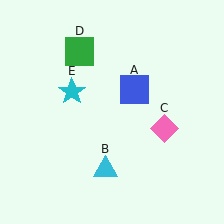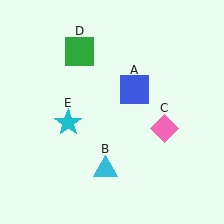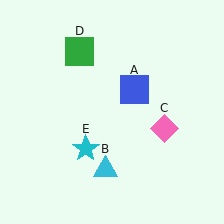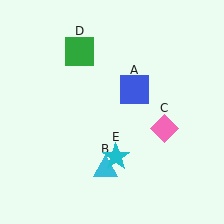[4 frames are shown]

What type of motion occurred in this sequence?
The cyan star (object E) rotated counterclockwise around the center of the scene.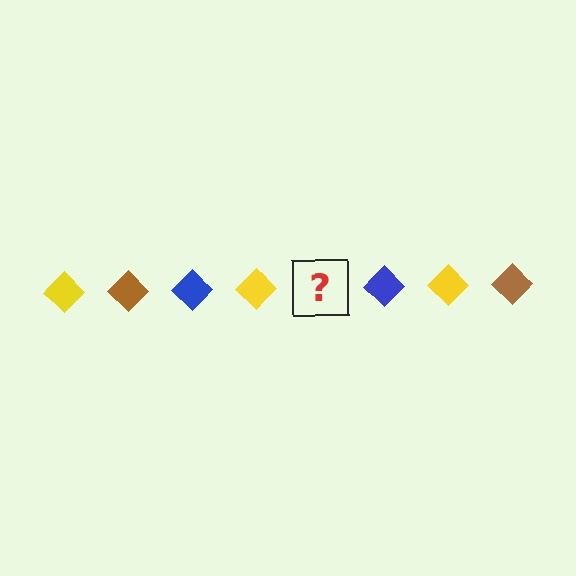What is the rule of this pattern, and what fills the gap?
The rule is that the pattern cycles through yellow, brown, blue diamonds. The gap should be filled with a brown diamond.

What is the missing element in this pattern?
The missing element is a brown diamond.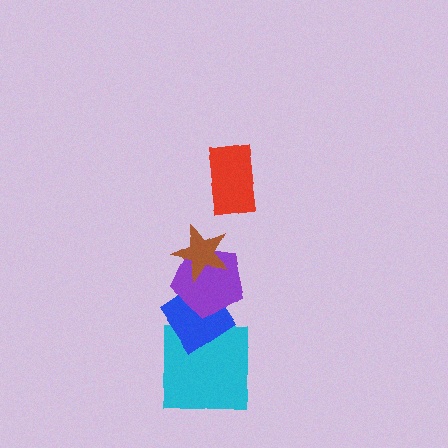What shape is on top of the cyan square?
The blue diamond is on top of the cyan square.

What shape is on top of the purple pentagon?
The brown star is on top of the purple pentagon.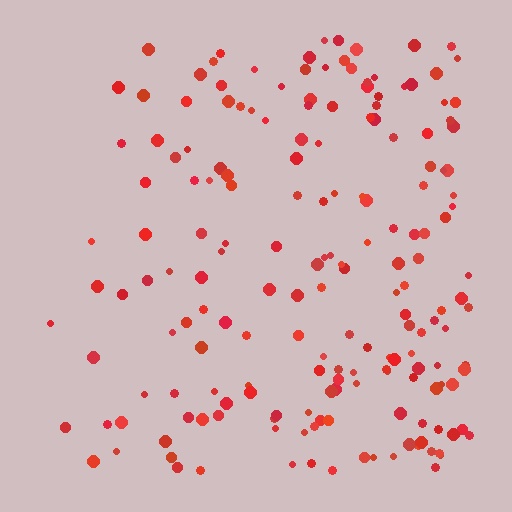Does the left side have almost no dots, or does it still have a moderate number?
Still a moderate number, just noticeably fewer than the right.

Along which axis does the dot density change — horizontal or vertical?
Horizontal.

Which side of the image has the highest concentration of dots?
The right.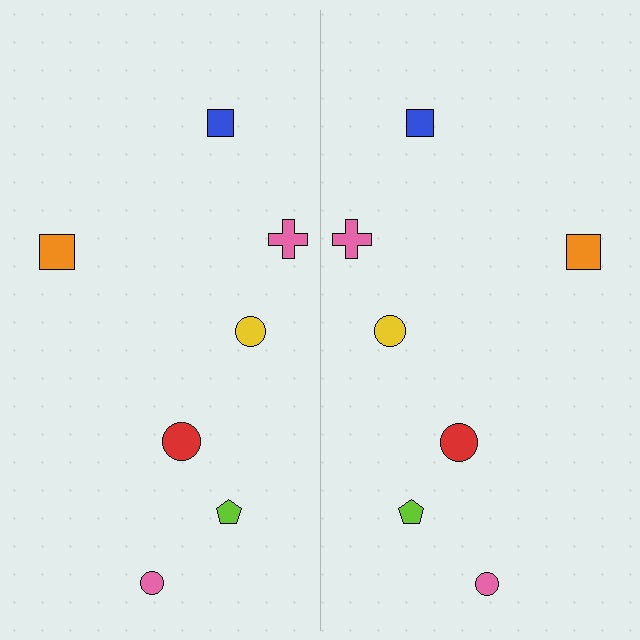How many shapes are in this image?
There are 14 shapes in this image.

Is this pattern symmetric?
Yes, this pattern has bilateral (reflection) symmetry.